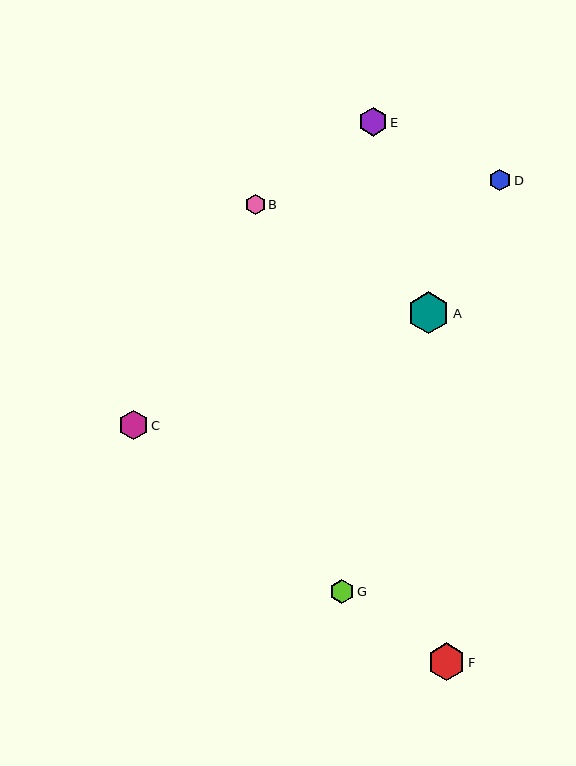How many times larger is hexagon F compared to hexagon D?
Hexagon F is approximately 1.7 times the size of hexagon D.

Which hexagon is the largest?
Hexagon A is the largest with a size of approximately 42 pixels.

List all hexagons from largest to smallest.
From largest to smallest: A, F, C, E, G, D, B.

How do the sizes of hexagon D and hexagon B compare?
Hexagon D and hexagon B are approximately the same size.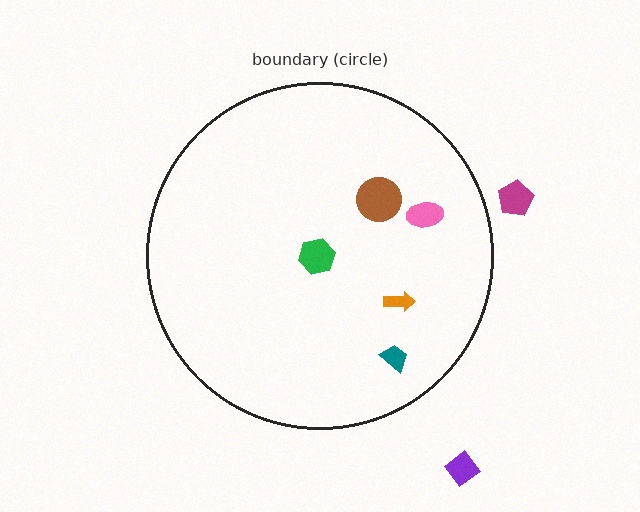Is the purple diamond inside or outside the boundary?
Outside.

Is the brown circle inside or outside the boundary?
Inside.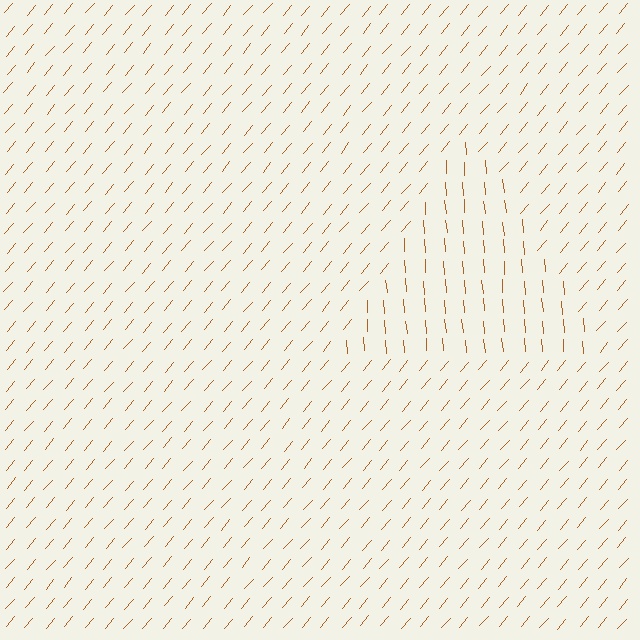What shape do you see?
I see a triangle.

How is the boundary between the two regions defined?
The boundary is defined purely by a change in line orientation (approximately 45 degrees difference). All lines are the same color and thickness.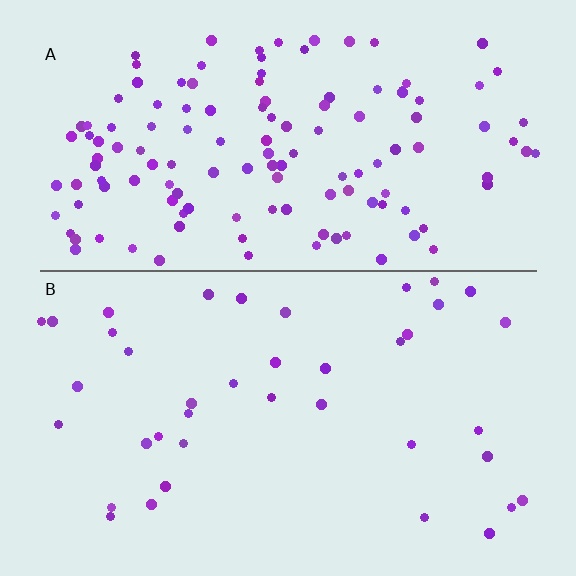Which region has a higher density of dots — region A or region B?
A (the top).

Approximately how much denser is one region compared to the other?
Approximately 3.4× — region A over region B.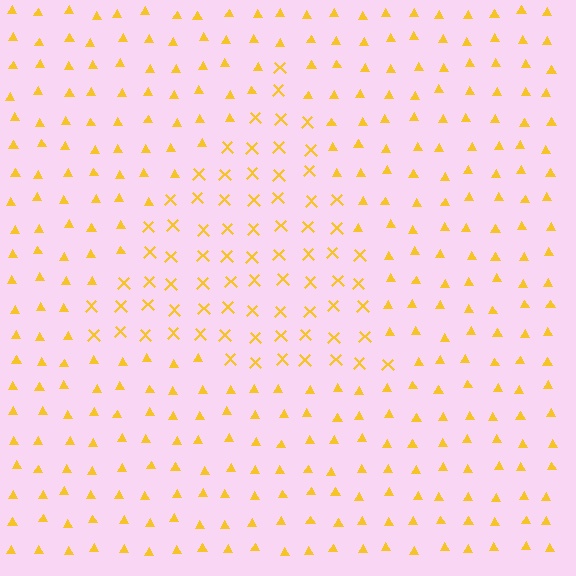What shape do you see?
I see a triangle.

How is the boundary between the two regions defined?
The boundary is defined by a change in element shape: X marks inside vs. triangles outside. All elements share the same color and spacing.